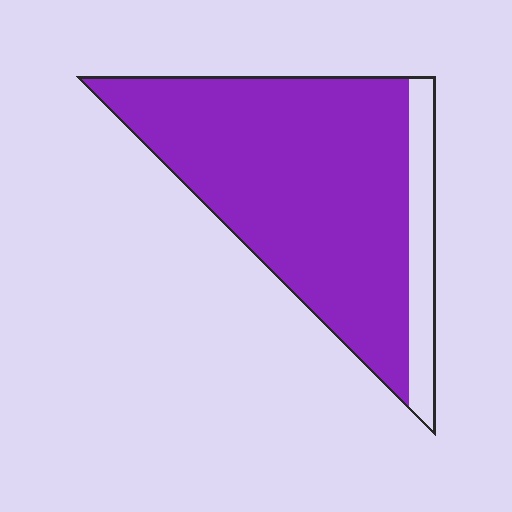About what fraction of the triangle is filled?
About seven eighths (7/8).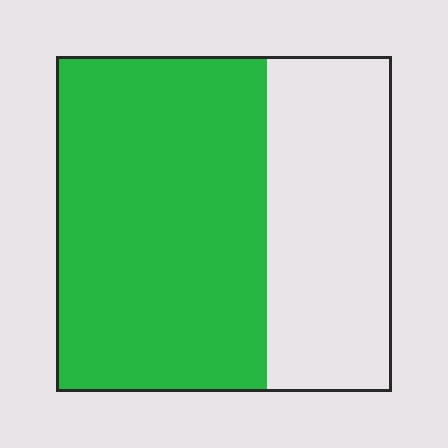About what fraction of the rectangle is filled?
About five eighths (5/8).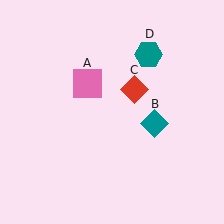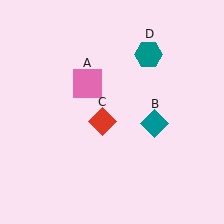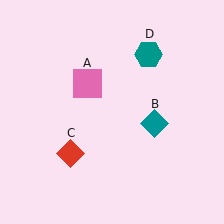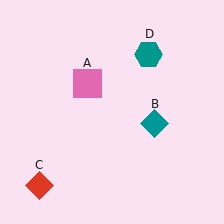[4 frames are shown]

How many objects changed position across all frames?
1 object changed position: red diamond (object C).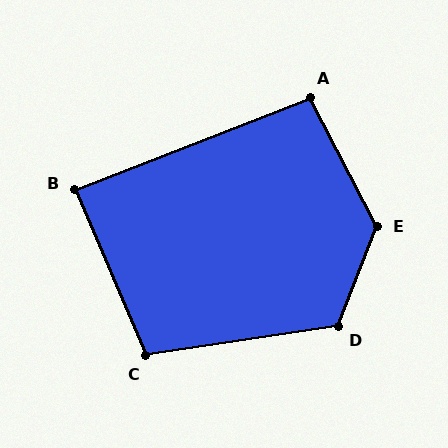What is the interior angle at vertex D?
Approximately 120 degrees (obtuse).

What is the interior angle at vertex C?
Approximately 104 degrees (obtuse).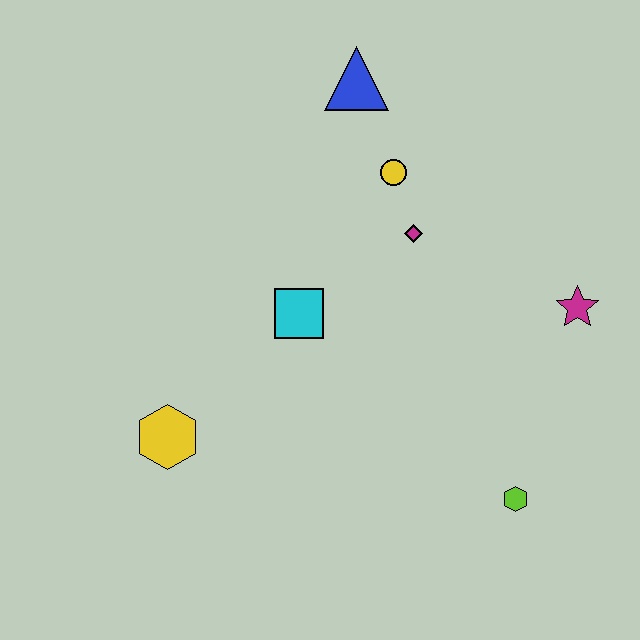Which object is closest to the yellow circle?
The magenta diamond is closest to the yellow circle.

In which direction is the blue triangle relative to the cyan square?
The blue triangle is above the cyan square.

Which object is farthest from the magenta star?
The yellow hexagon is farthest from the magenta star.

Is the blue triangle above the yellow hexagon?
Yes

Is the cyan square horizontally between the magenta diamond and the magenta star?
No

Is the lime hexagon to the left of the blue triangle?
No